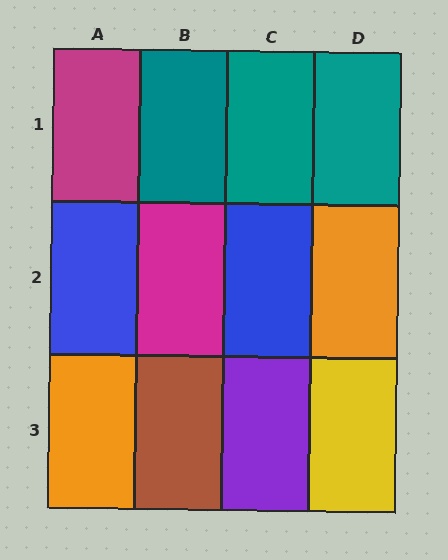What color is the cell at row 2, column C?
Blue.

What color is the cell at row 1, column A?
Magenta.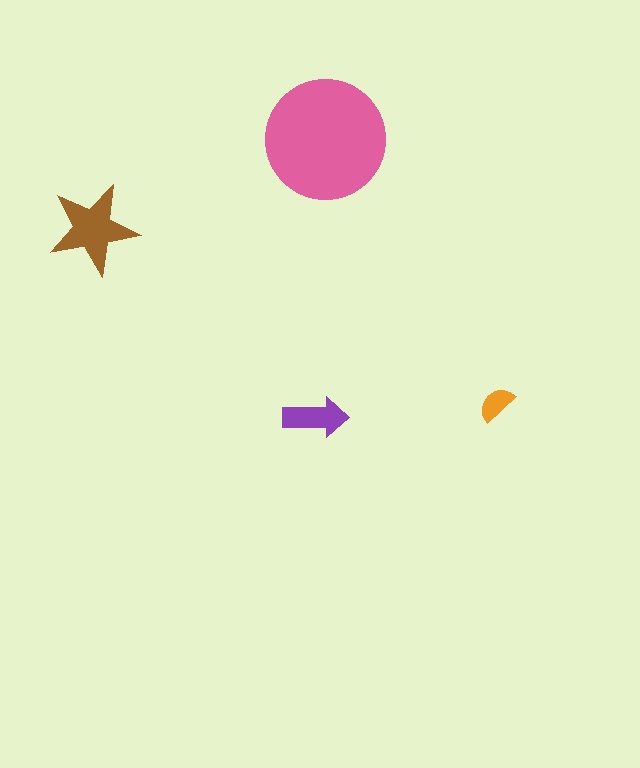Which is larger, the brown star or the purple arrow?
The brown star.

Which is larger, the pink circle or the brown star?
The pink circle.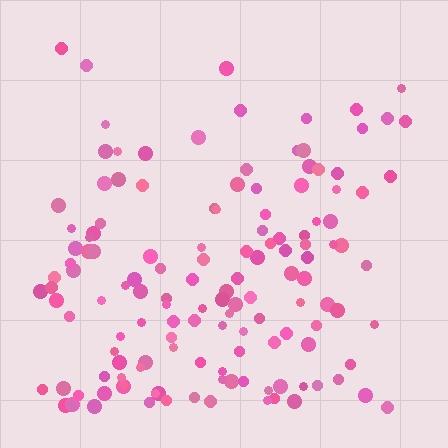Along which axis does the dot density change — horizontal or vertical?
Vertical.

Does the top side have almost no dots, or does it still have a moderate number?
Still a moderate number, just noticeably fewer than the bottom.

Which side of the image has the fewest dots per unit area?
The top.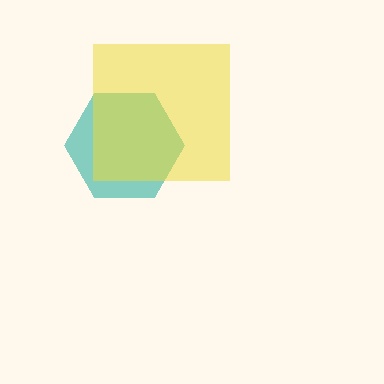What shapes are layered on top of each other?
The layered shapes are: a teal hexagon, a yellow square.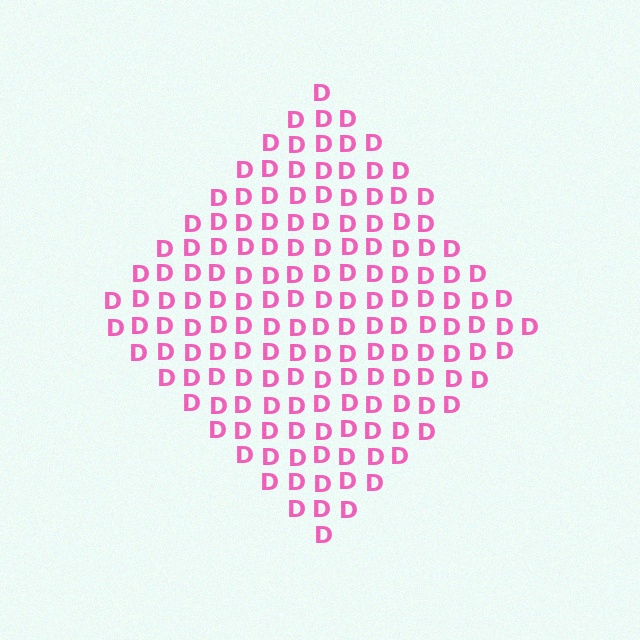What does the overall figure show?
The overall figure shows a diamond.